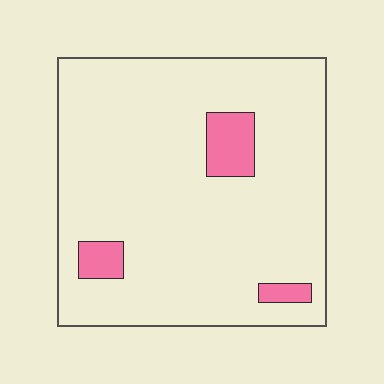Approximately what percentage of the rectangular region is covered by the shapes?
Approximately 10%.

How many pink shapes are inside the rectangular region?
3.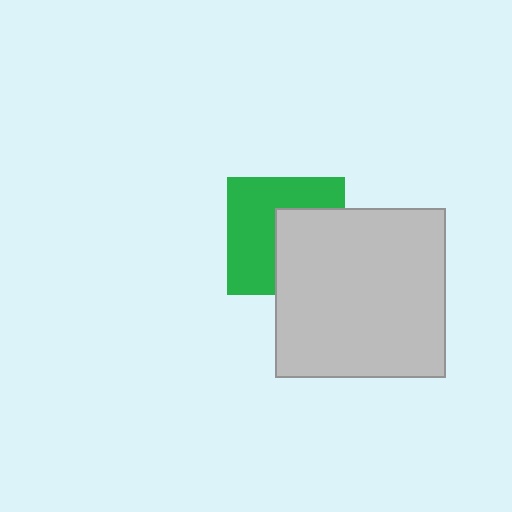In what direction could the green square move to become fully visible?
The green square could move left. That would shift it out from behind the light gray square entirely.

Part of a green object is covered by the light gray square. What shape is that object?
It is a square.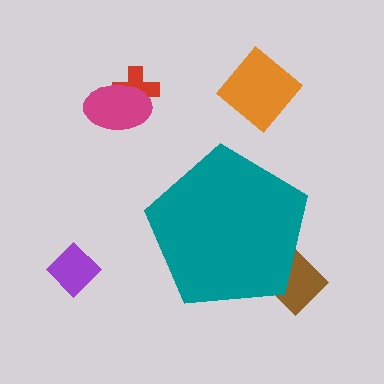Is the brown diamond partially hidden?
Yes, the brown diamond is partially hidden behind the teal pentagon.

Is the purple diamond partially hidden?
No, the purple diamond is fully visible.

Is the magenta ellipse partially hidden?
No, the magenta ellipse is fully visible.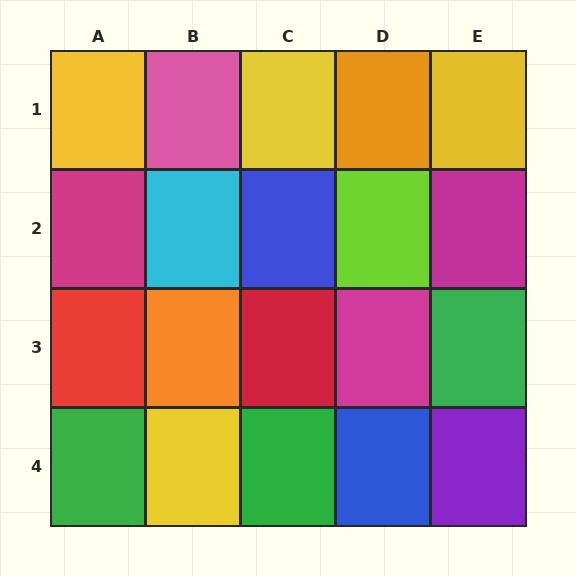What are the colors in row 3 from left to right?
Red, orange, red, magenta, green.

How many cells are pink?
1 cell is pink.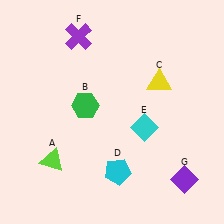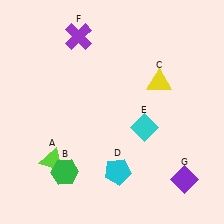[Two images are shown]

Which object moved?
The green hexagon (B) moved down.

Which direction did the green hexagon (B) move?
The green hexagon (B) moved down.